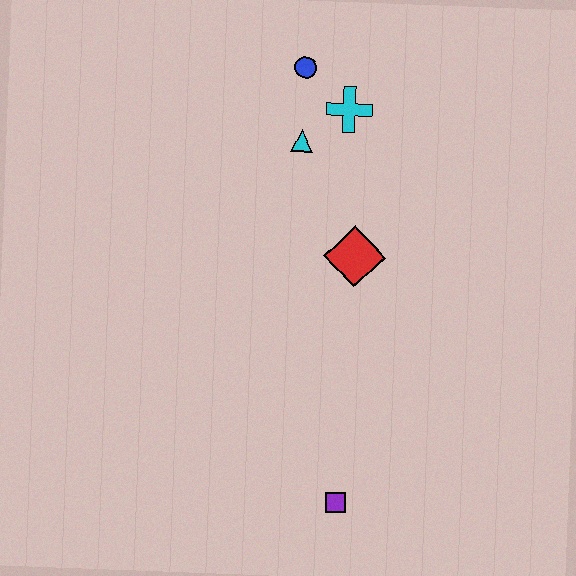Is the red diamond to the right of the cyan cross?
Yes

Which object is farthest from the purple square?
The blue circle is farthest from the purple square.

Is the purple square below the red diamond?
Yes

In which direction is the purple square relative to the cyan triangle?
The purple square is below the cyan triangle.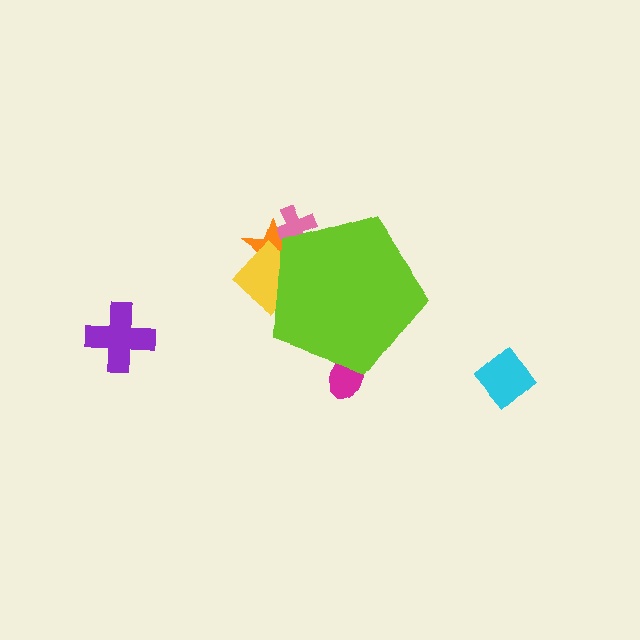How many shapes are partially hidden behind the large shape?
4 shapes are partially hidden.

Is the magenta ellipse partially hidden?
Yes, the magenta ellipse is partially hidden behind the lime pentagon.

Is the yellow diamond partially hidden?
Yes, the yellow diamond is partially hidden behind the lime pentagon.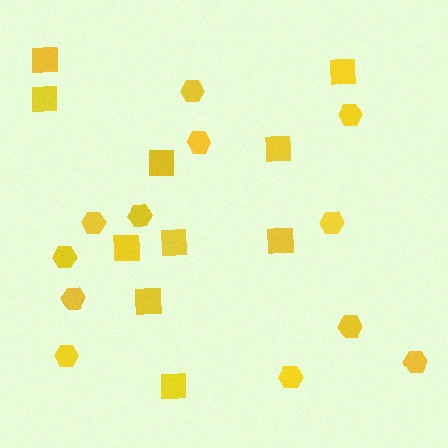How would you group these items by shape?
There are 2 groups: one group of squares (10) and one group of hexagons (12).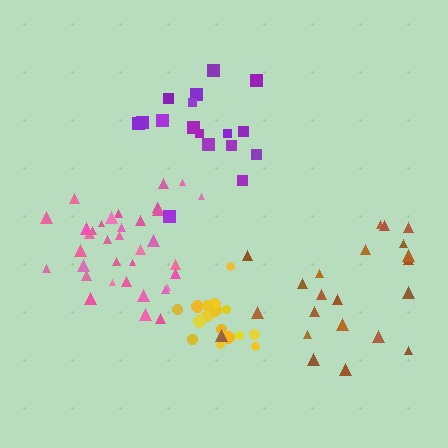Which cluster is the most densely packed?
Yellow.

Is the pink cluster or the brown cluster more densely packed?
Pink.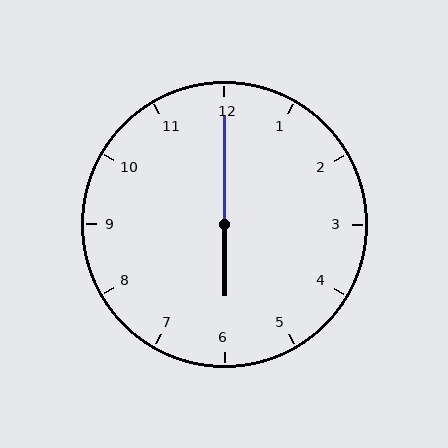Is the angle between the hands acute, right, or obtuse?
It is obtuse.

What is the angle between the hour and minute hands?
Approximately 180 degrees.